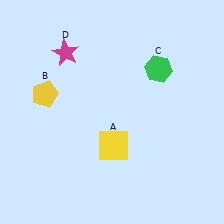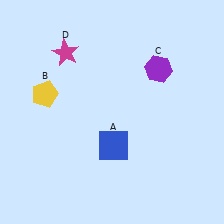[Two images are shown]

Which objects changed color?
A changed from yellow to blue. C changed from green to purple.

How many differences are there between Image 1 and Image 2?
There are 2 differences between the two images.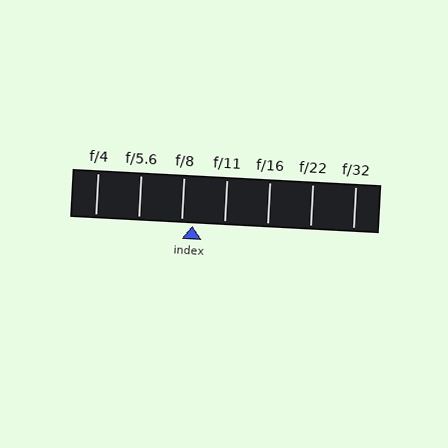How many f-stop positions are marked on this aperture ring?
There are 7 f-stop positions marked.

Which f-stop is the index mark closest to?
The index mark is closest to f/8.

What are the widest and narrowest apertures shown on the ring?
The widest aperture shown is f/4 and the narrowest is f/32.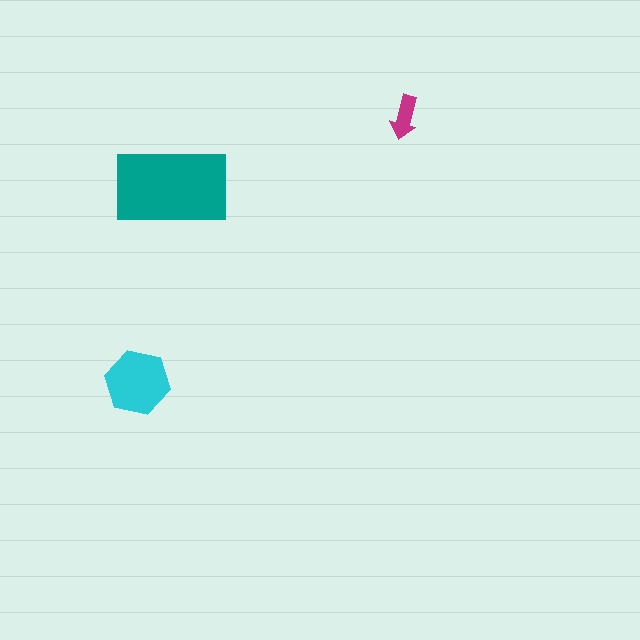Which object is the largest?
The teal rectangle.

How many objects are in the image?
There are 3 objects in the image.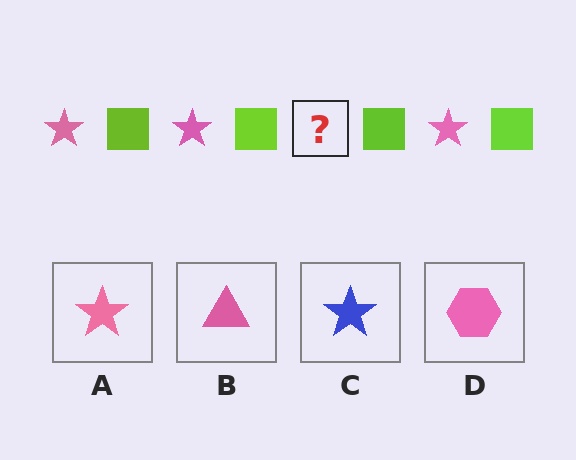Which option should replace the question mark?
Option A.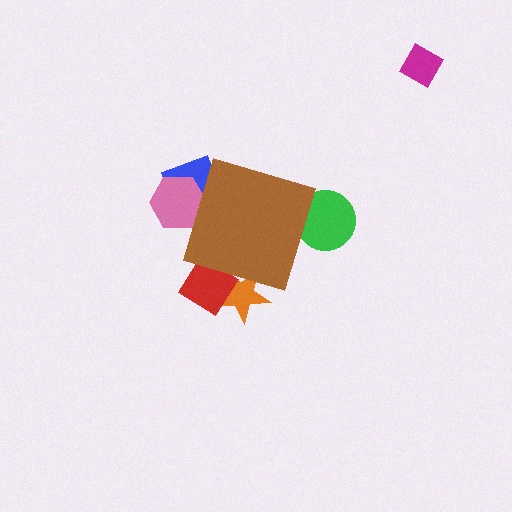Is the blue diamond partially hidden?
Yes, the blue diamond is partially hidden behind the brown diamond.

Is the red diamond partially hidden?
Yes, the red diamond is partially hidden behind the brown diamond.